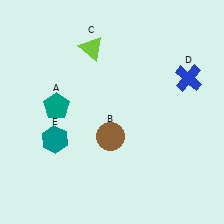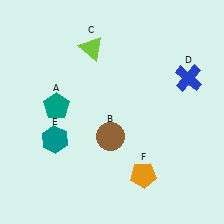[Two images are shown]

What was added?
An orange pentagon (F) was added in Image 2.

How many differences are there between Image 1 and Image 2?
There is 1 difference between the two images.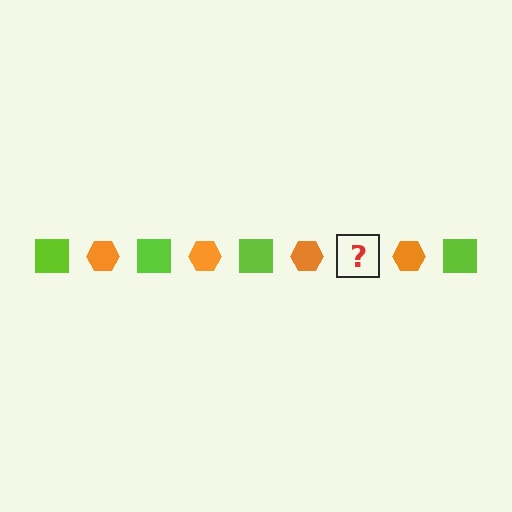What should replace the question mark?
The question mark should be replaced with a lime square.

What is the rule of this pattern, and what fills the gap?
The rule is that the pattern alternates between lime square and orange hexagon. The gap should be filled with a lime square.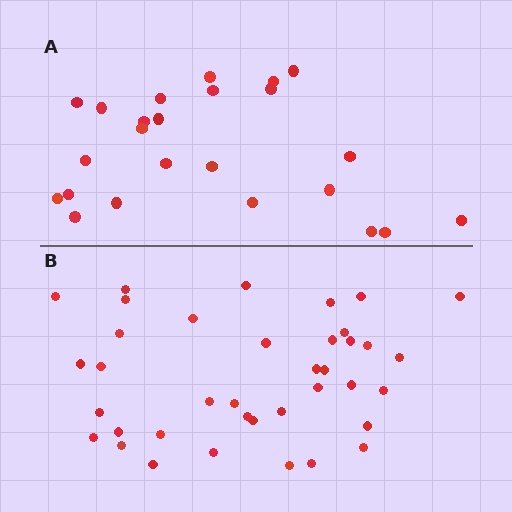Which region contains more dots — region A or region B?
Region B (the bottom region) has more dots.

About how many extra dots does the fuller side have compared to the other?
Region B has approximately 15 more dots than region A.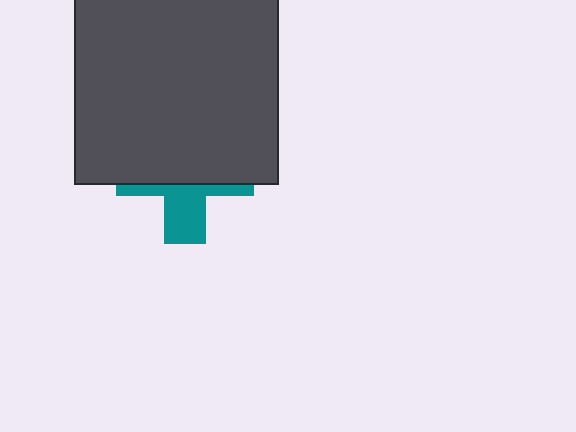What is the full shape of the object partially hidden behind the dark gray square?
The partially hidden object is a teal cross.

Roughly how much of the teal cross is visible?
A small part of it is visible (roughly 35%).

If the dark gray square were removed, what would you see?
You would see the complete teal cross.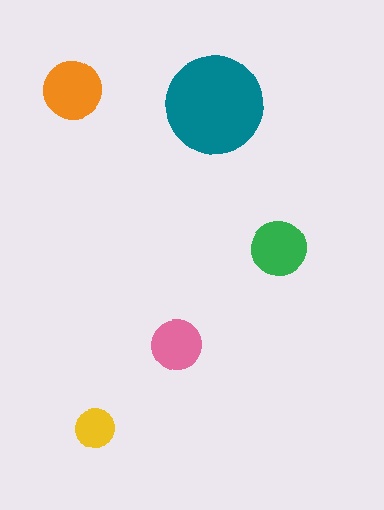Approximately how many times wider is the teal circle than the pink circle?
About 2 times wider.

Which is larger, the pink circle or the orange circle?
The orange one.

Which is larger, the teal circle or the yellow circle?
The teal one.